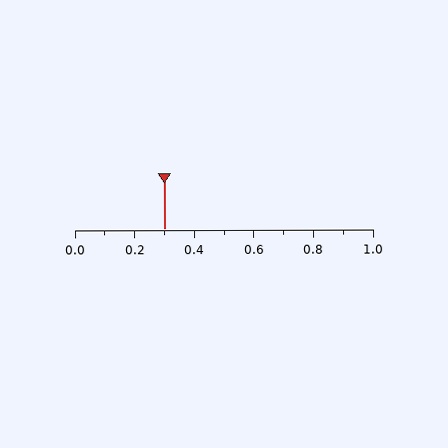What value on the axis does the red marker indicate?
The marker indicates approximately 0.3.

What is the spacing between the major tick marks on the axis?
The major ticks are spaced 0.2 apart.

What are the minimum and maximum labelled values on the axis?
The axis runs from 0.0 to 1.0.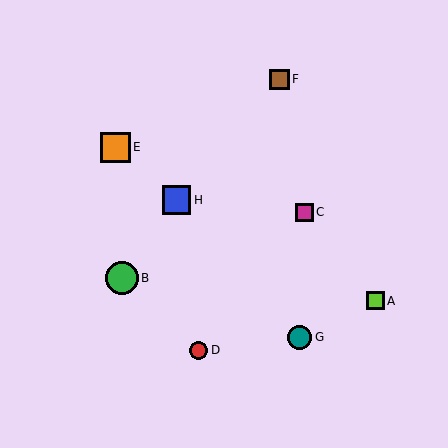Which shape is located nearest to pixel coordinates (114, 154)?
The orange square (labeled E) at (115, 147) is nearest to that location.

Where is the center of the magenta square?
The center of the magenta square is at (304, 212).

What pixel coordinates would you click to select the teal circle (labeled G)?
Click at (300, 337) to select the teal circle G.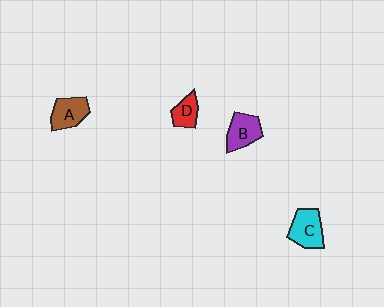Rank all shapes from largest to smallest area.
From largest to smallest: C (cyan), B (purple), A (brown), D (red).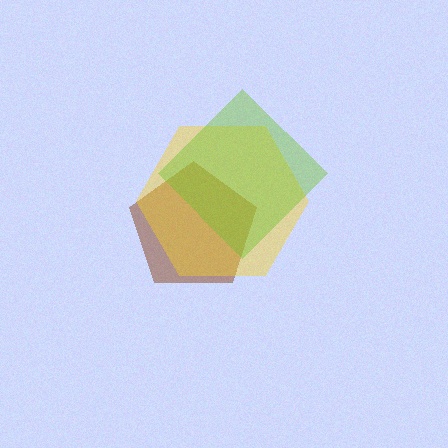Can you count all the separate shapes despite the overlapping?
Yes, there are 3 separate shapes.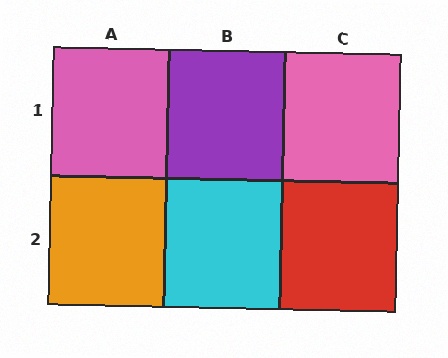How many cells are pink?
2 cells are pink.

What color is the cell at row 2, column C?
Red.